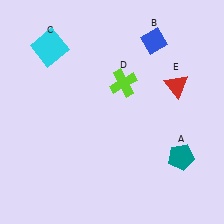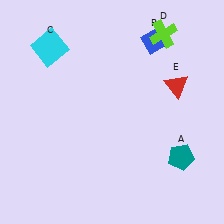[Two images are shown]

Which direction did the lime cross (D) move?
The lime cross (D) moved up.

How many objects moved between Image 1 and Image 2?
1 object moved between the two images.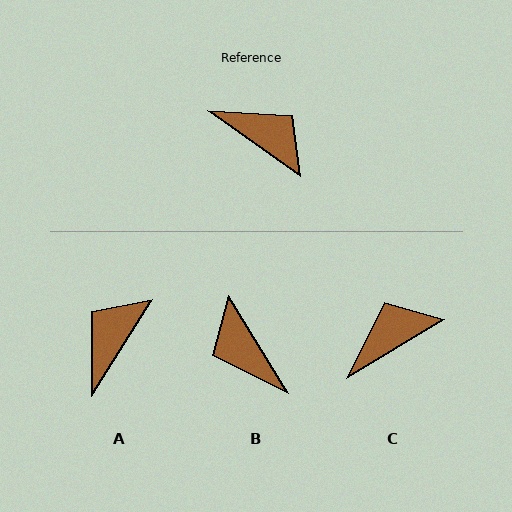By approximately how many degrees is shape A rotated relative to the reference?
Approximately 93 degrees counter-clockwise.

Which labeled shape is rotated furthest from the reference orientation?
B, about 157 degrees away.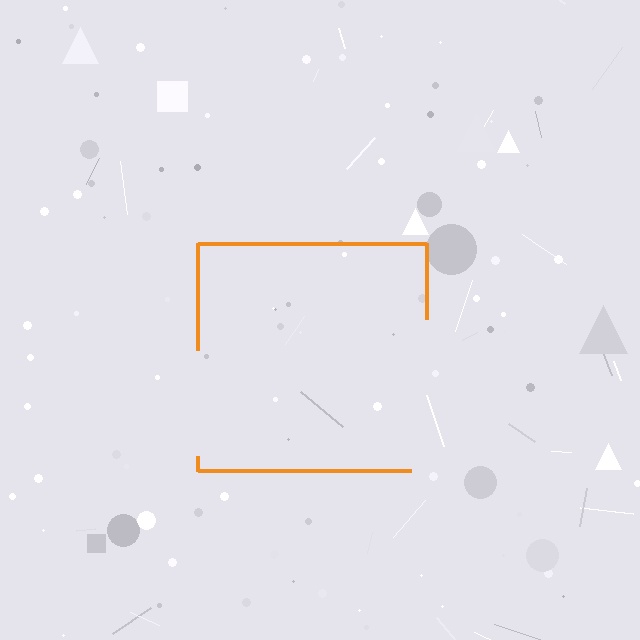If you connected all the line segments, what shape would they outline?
They would outline a square.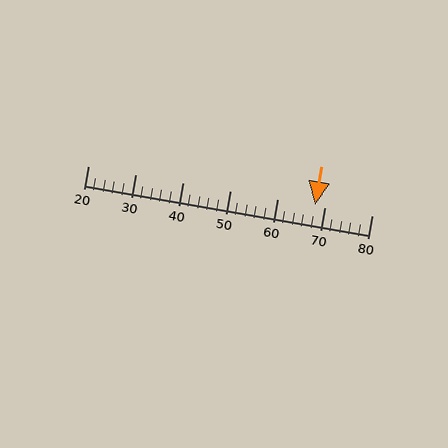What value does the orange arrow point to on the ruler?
The orange arrow points to approximately 68.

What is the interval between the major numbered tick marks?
The major tick marks are spaced 10 units apart.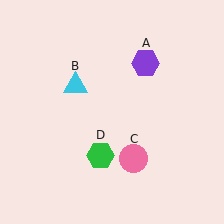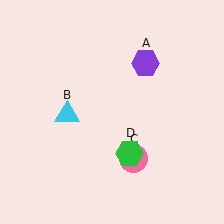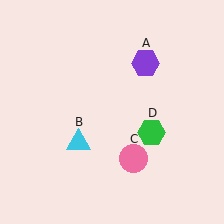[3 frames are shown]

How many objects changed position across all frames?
2 objects changed position: cyan triangle (object B), green hexagon (object D).